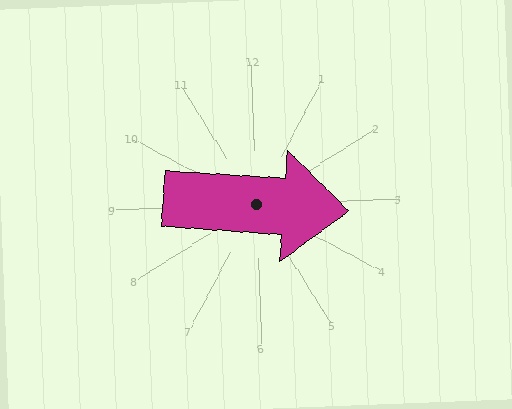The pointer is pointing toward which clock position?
Roughly 3 o'clock.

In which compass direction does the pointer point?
East.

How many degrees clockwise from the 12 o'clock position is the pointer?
Approximately 96 degrees.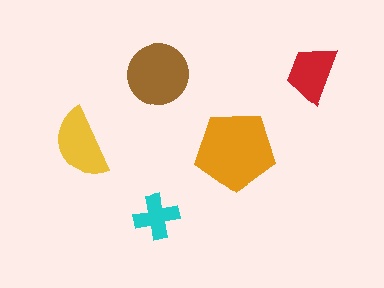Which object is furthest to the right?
The red trapezoid is rightmost.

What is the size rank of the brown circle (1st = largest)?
2nd.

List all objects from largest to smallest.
The orange pentagon, the brown circle, the yellow semicircle, the red trapezoid, the cyan cross.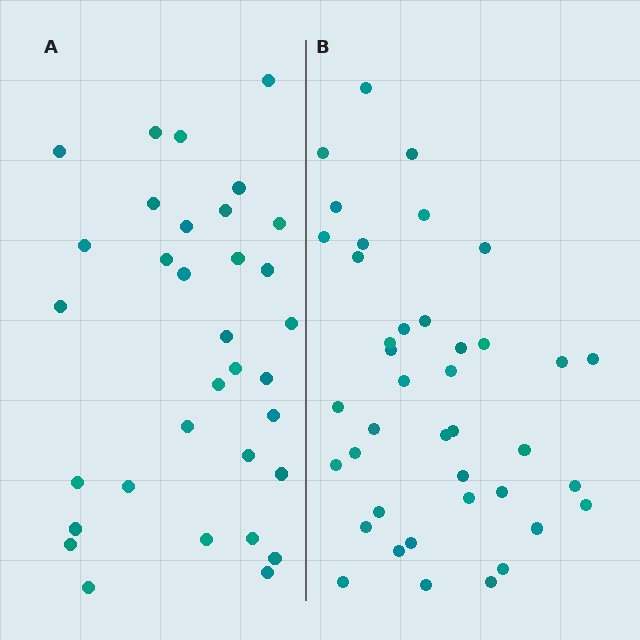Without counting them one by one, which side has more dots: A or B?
Region B (the right region) has more dots.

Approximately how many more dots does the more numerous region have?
Region B has roughly 8 or so more dots than region A.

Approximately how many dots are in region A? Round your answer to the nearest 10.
About 30 dots. (The exact count is 33, which rounds to 30.)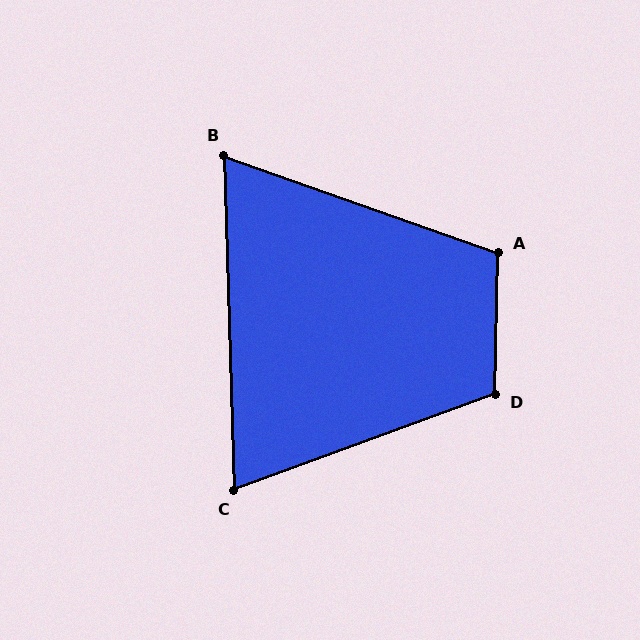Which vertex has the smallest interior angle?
B, at approximately 69 degrees.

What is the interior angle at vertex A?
Approximately 108 degrees (obtuse).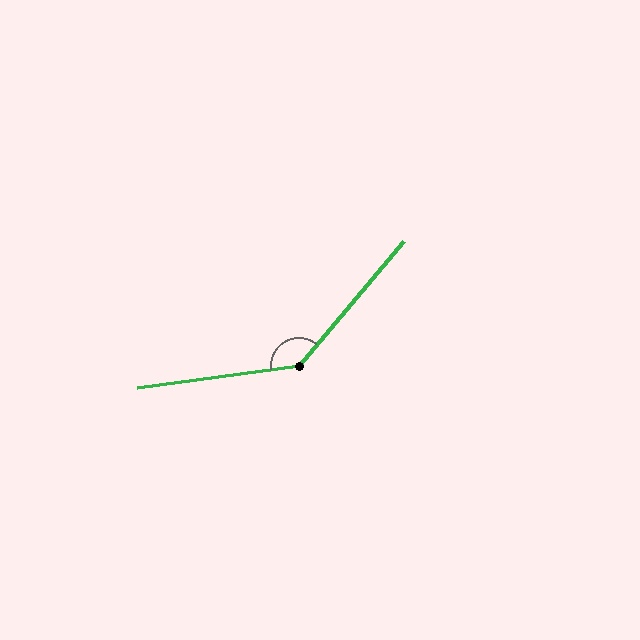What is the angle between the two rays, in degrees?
Approximately 138 degrees.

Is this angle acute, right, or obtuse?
It is obtuse.